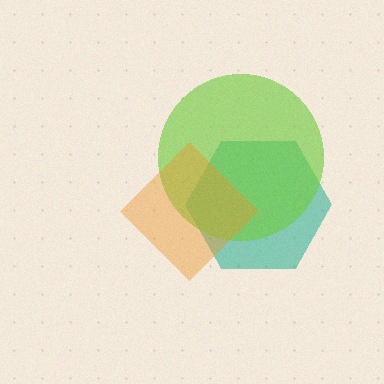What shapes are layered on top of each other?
The layered shapes are: a teal hexagon, a lime circle, an orange diamond.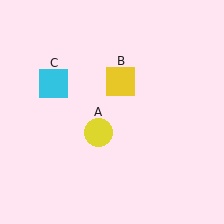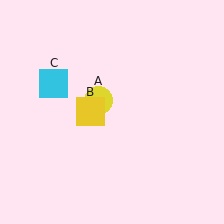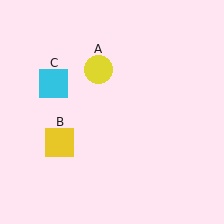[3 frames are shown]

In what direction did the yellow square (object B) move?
The yellow square (object B) moved down and to the left.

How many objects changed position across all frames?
2 objects changed position: yellow circle (object A), yellow square (object B).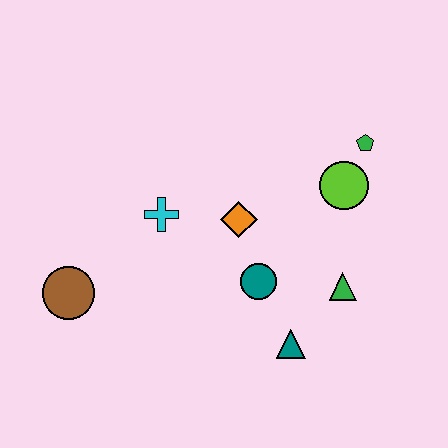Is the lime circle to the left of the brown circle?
No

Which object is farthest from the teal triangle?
The brown circle is farthest from the teal triangle.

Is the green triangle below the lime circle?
Yes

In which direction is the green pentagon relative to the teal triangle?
The green pentagon is above the teal triangle.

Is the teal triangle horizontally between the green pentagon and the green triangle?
No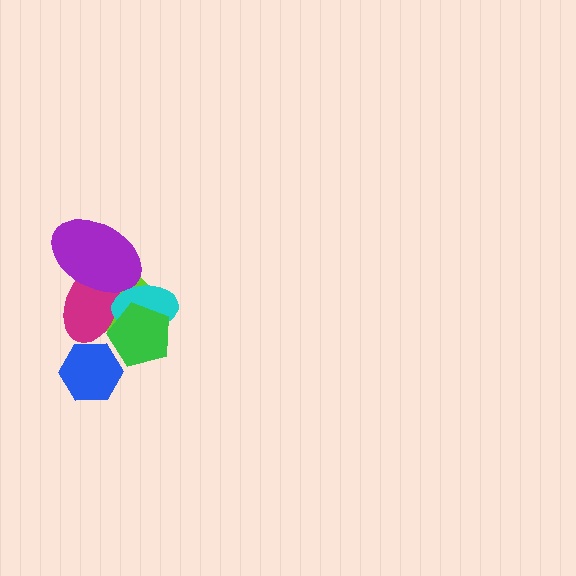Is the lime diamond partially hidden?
Yes, it is partially covered by another shape.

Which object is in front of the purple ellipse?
The cyan ellipse is in front of the purple ellipse.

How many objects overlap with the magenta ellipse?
4 objects overlap with the magenta ellipse.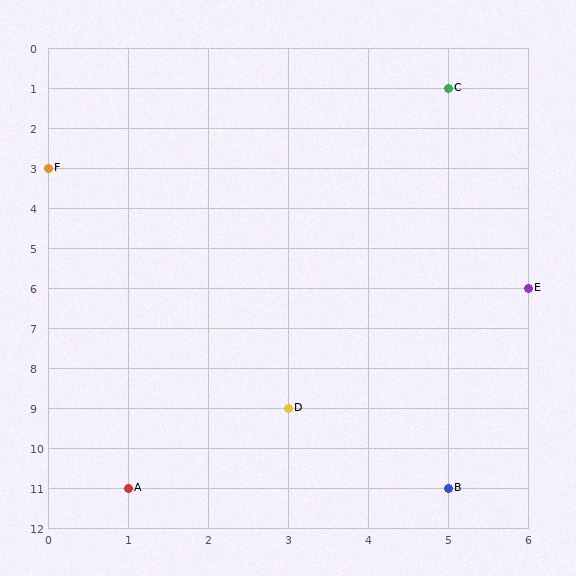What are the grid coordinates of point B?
Point B is at grid coordinates (5, 11).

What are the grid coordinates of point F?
Point F is at grid coordinates (0, 3).